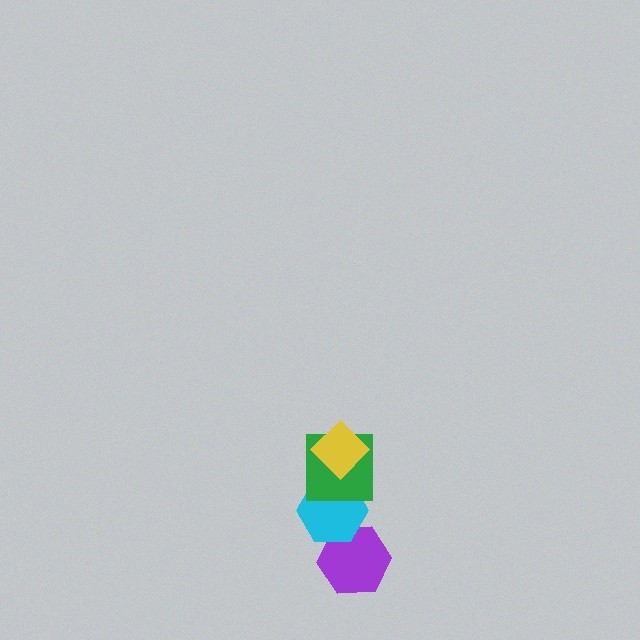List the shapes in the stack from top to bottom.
From top to bottom: the yellow diamond, the green square, the cyan hexagon, the purple hexagon.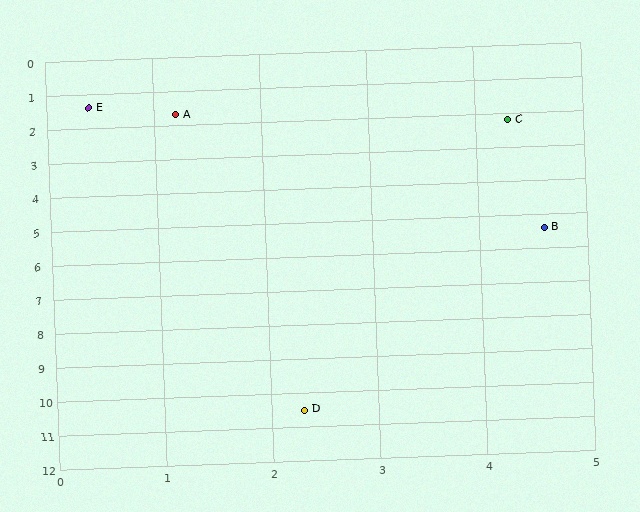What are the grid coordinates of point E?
Point E is at approximately (0.4, 1.4).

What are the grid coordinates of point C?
Point C is at approximately (4.3, 2.2).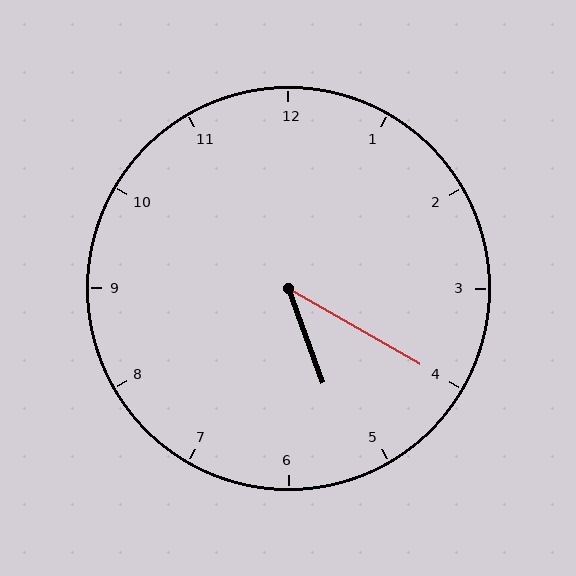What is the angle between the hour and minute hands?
Approximately 40 degrees.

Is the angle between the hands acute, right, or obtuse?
It is acute.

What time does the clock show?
5:20.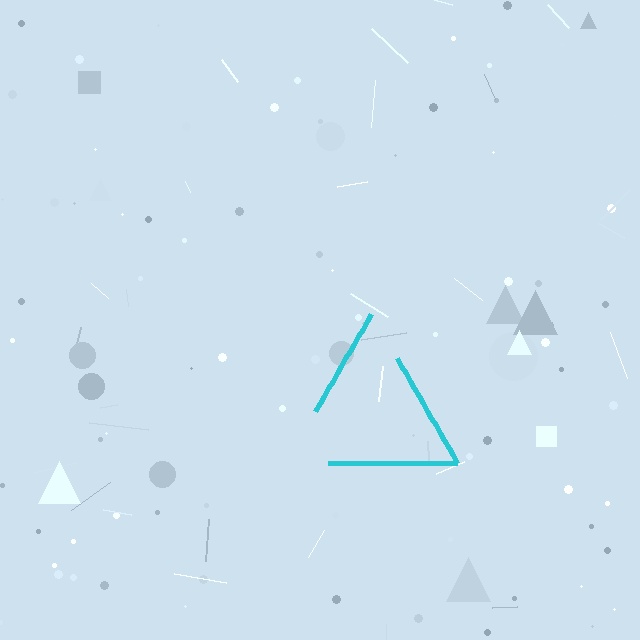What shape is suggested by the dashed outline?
The dashed outline suggests a triangle.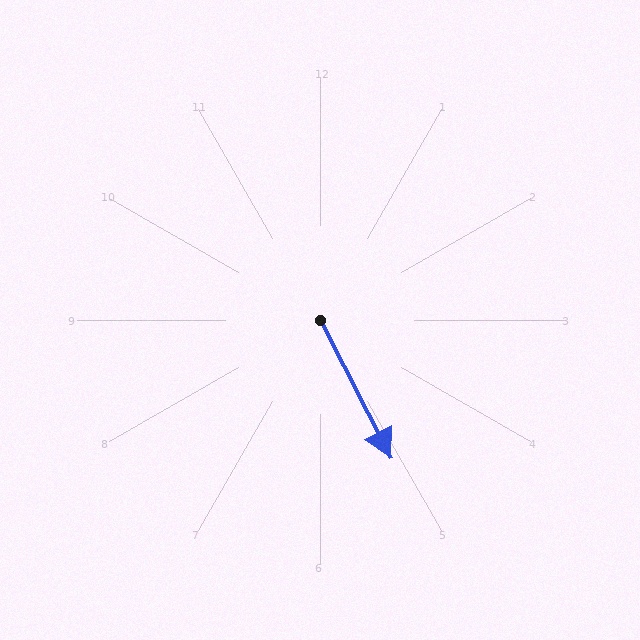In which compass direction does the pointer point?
Southeast.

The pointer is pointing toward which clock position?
Roughly 5 o'clock.